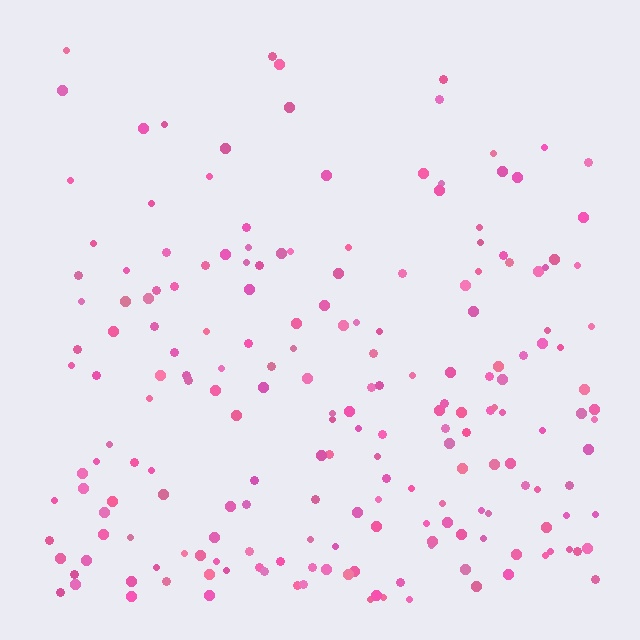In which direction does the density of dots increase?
From top to bottom, with the bottom side densest.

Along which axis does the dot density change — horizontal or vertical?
Vertical.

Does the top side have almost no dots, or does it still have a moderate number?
Still a moderate number, just noticeably fewer than the bottom.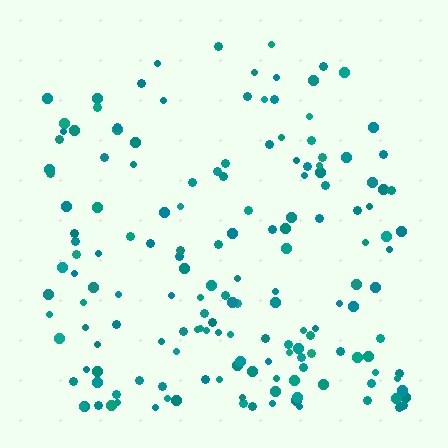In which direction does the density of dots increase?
From top to bottom, with the bottom side densest.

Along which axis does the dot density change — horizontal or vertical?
Vertical.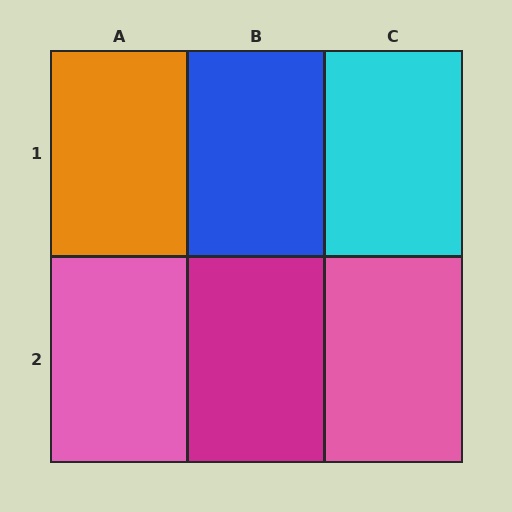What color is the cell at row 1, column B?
Blue.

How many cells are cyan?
1 cell is cyan.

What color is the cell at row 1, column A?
Orange.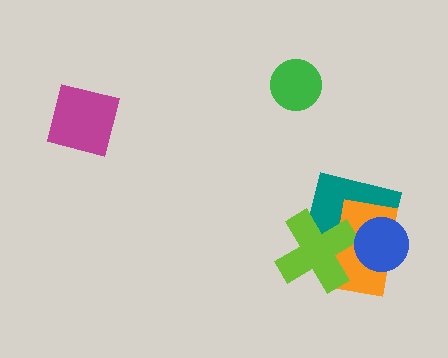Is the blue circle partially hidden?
No, no other shape covers it.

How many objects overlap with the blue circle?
2 objects overlap with the blue circle.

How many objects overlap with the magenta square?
0 objects overlap with the magenta square.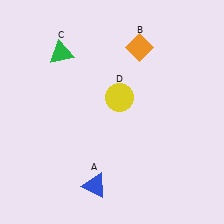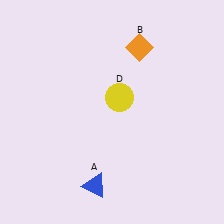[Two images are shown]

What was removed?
The green triangle (C) was removed in Image 2.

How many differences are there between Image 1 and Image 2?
There is 1 difference between the two images.